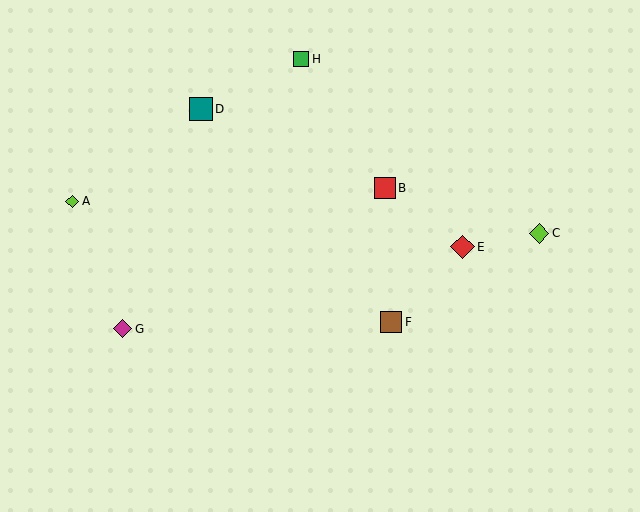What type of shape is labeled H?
Shape H is a green square.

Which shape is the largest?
The red diamond (labeled E) is the largest.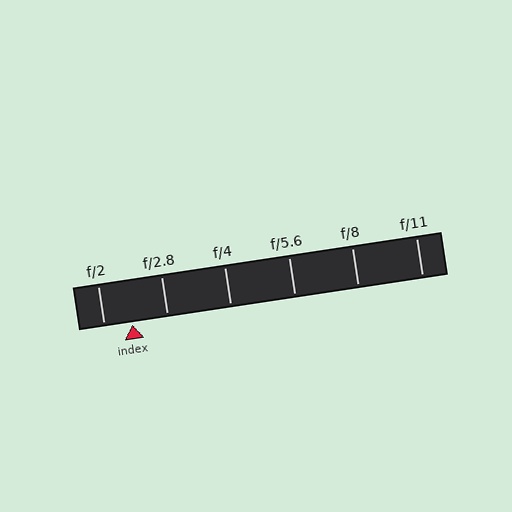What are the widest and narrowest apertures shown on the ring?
The widest aperture shown is f/2 and the narrowest is f/11.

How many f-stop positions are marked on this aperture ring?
There are 6 f-stop positions marked.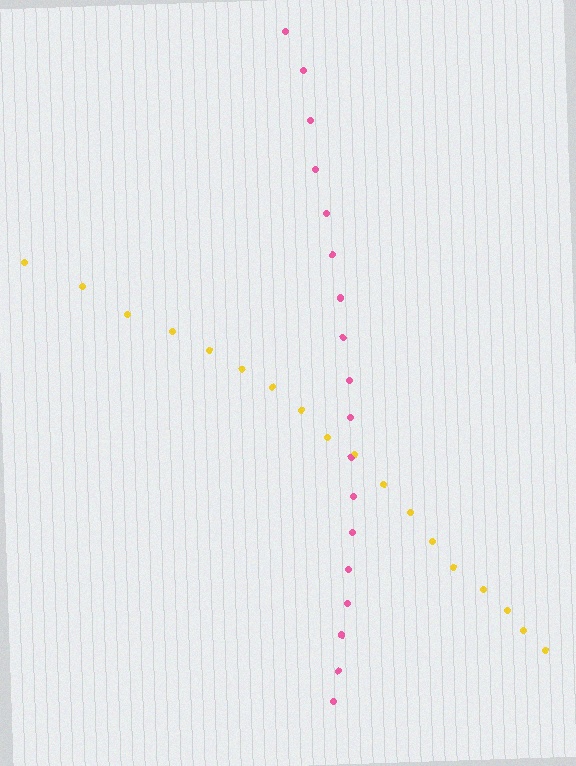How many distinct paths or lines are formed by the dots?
There are 2 distinct paths.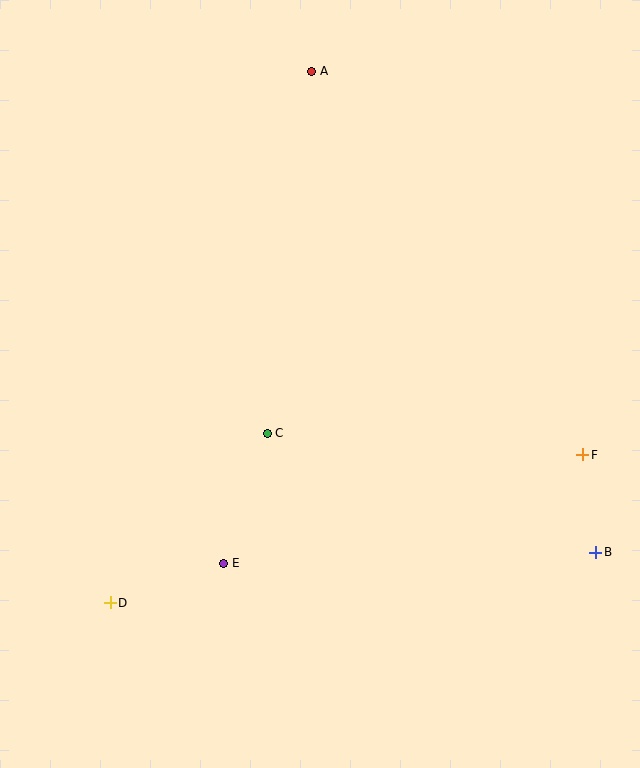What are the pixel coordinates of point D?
Point D is at (110, 603).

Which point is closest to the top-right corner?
Point A is closest to the top-right corner.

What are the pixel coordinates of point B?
Point B is at (596, 552).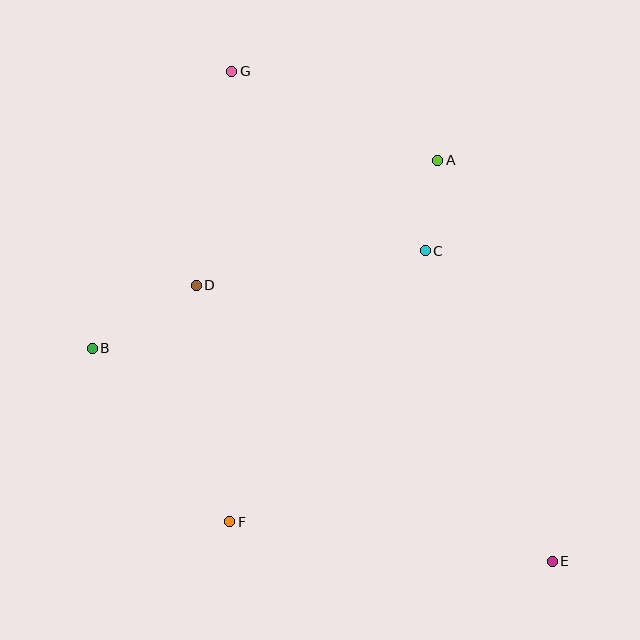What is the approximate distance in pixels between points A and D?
The distance between A and D is approximately 272 pixels.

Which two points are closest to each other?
Points A and C are closest to each other.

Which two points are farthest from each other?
Points E and G are farthest from each other.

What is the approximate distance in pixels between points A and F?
The distance between A and F is approximately 417 pixels.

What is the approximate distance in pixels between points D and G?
The distance between D and G is approximately 217 pixels.